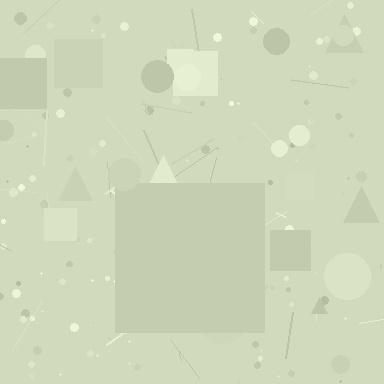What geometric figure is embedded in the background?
A square is embedded in the background.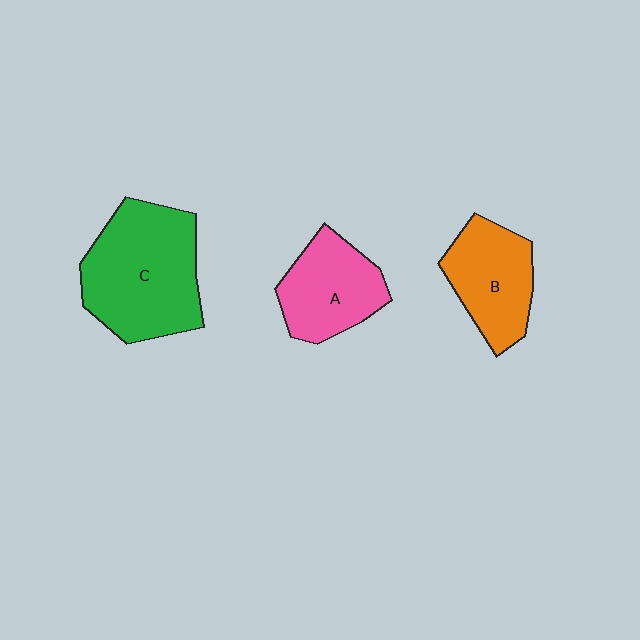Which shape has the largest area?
Shape C (green).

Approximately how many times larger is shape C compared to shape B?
Approximately 1.6 times.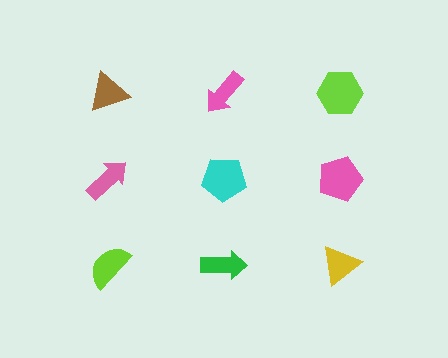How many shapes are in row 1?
3 shapes.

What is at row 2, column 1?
A pink arrow.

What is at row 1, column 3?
A lime hexagon.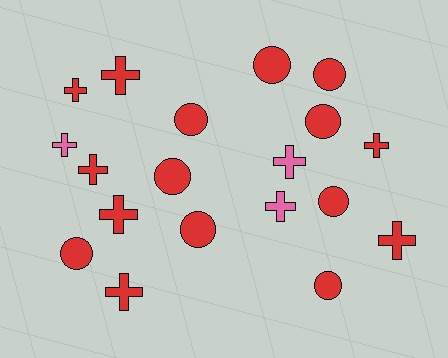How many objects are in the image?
There are 19 objects.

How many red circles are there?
There are 9 red circles.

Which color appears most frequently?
Red, with 16 objects.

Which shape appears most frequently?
Cross, with 10 objects.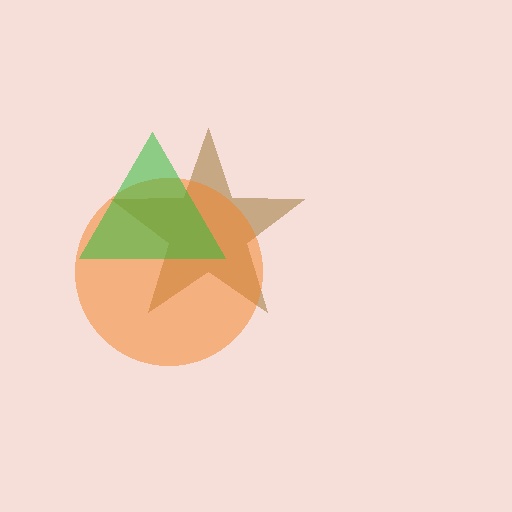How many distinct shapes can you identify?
There are 3 distinct shapes: a brown star, an orange circle, a green triangle.